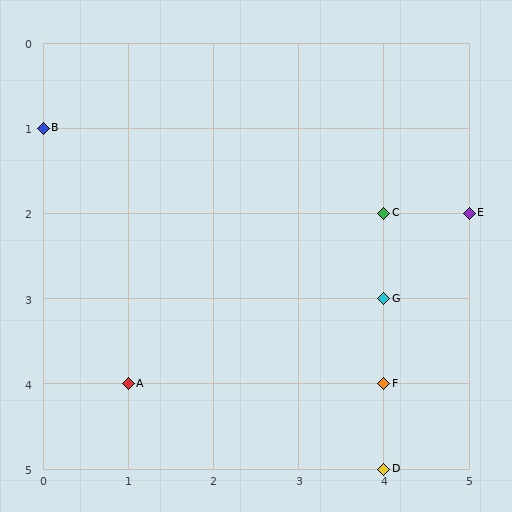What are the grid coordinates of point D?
Point D is at grid coordinates (4, 5).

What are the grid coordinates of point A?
Point A is at grid coordinates (1, 4).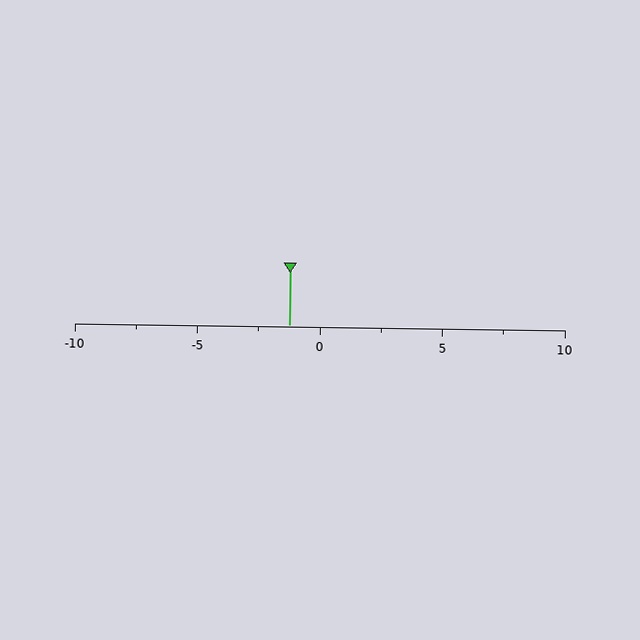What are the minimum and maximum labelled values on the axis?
The axis runs from -10 to 10.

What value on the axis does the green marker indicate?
The marker indicates approximately -1.2.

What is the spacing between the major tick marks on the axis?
The major ticks are spaced 5 apart.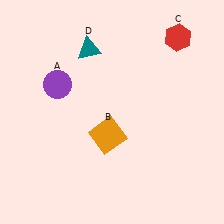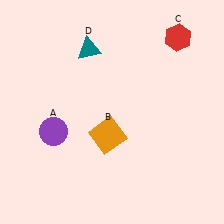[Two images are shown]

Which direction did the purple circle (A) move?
The purple circle (A) moved down.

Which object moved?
The purple circle (A) moved down.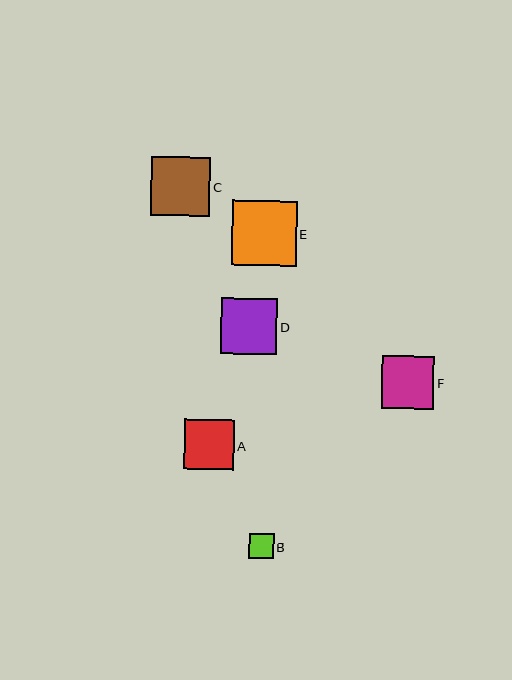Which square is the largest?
Square E is the largest with a size of approximately 65 pixels.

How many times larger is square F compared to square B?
Square F is approximately 2.1 times the size of square B.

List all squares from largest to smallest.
From largest to smallest: E, C, D, F, A, B.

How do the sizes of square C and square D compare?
Square C and square D are approximately the same size.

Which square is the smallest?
Square B is the smallest with a size of approximately 25 pixels.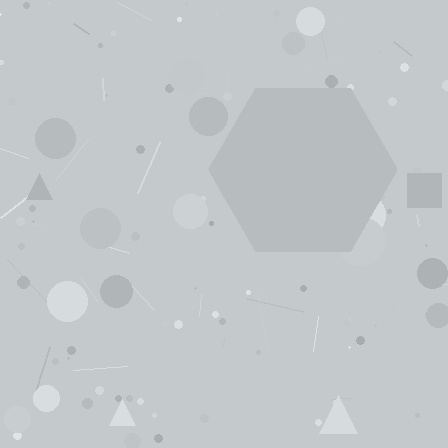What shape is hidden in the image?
A hexagon is hidden in the image.